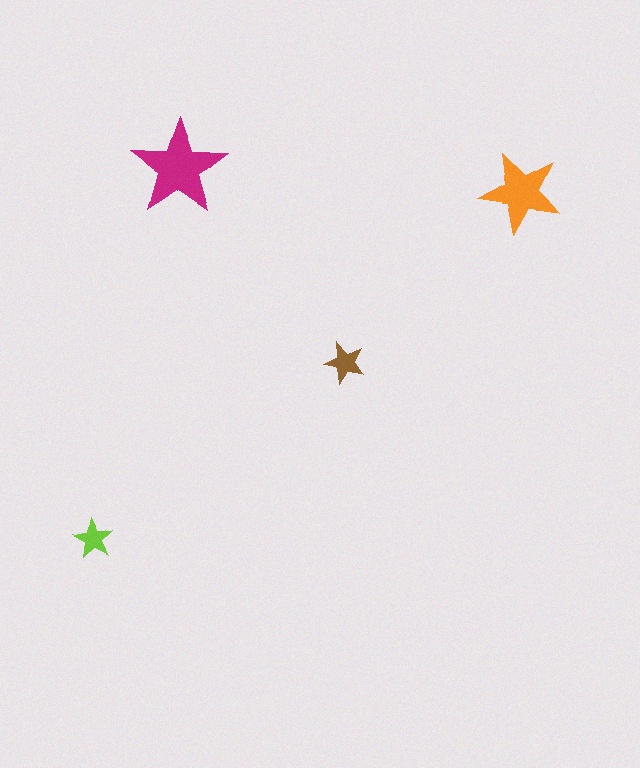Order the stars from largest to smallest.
the magenta one, the orange one, the brown one, the lime one.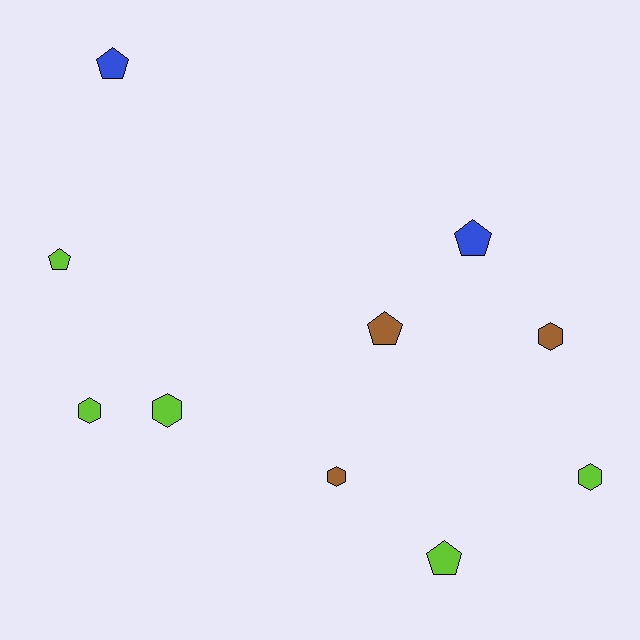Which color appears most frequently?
Lime, with 5 objects.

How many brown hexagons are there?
There are 2 brown hexagons.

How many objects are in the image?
There are 10 objects.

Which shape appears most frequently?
Hexagon, with 5 objects.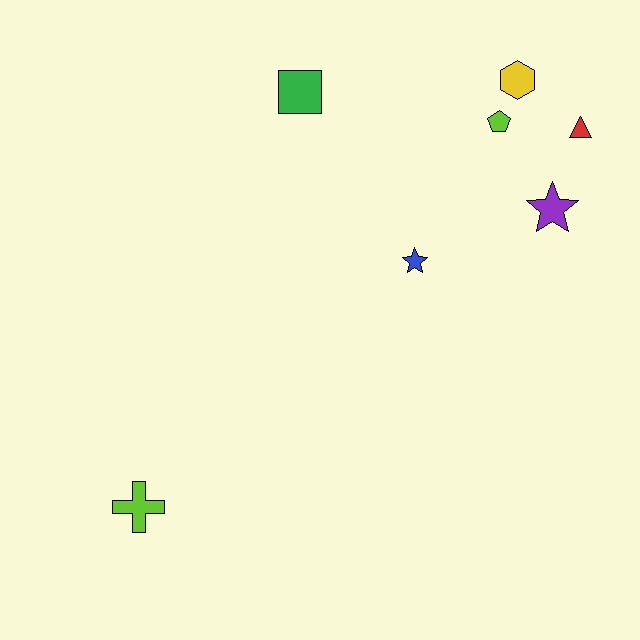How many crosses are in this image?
There is 1 cross.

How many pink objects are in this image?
There are no pink objects.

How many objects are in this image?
There are 7 objects.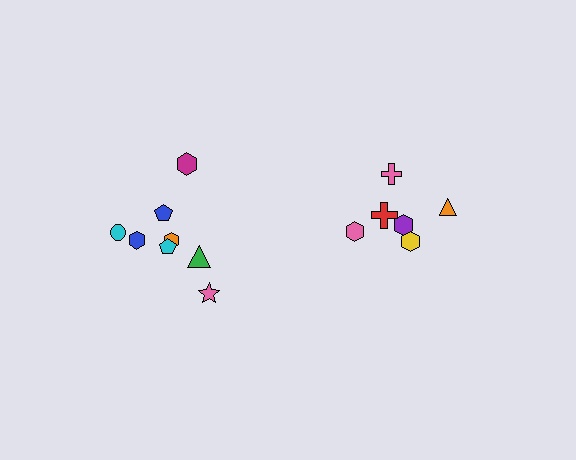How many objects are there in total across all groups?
There are 14 objects.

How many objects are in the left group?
There are 8 objects.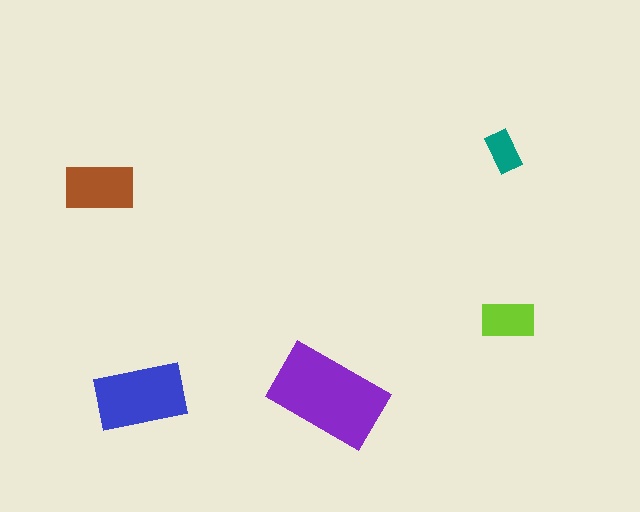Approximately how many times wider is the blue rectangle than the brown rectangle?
About 1.5 times wider.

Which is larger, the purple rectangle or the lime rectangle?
The purple one.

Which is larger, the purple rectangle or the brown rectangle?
The purple one.